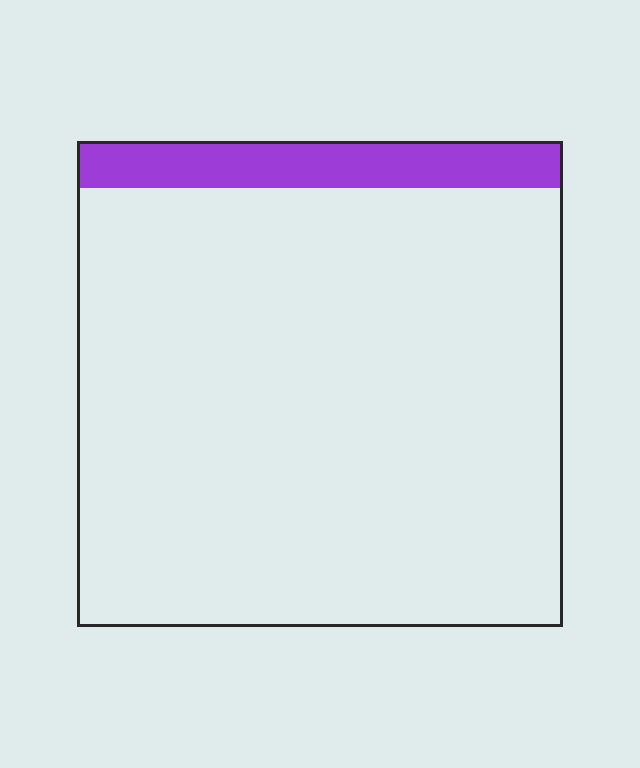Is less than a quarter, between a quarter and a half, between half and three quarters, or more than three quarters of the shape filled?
Less than a quarter.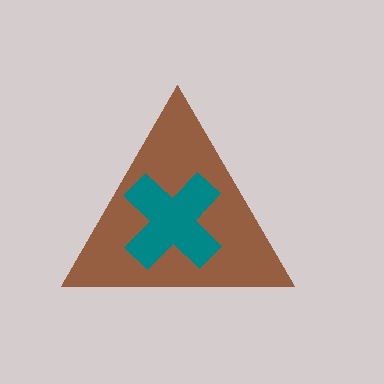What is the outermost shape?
The brown triangle.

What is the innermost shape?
The teal cross.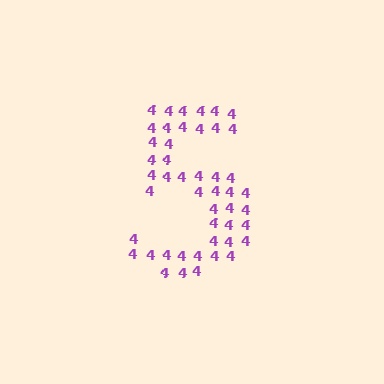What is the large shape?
The large shape is the digit 5.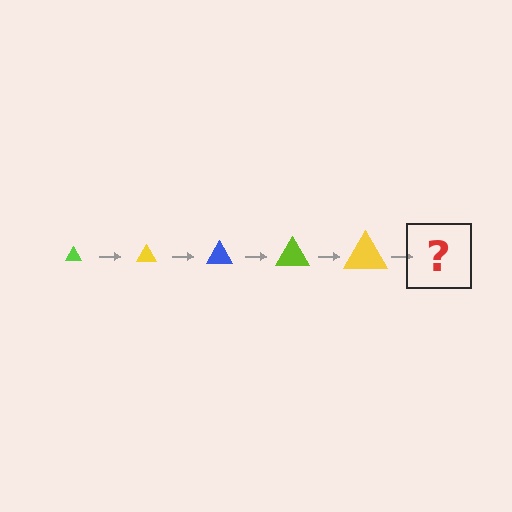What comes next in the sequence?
The next element should be a blue triangle, larger than the previous one.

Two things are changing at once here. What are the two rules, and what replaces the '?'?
The two rules are that the triangle grows larger each step and the color cycles through lime, yellow, and blue. The '?' should be a blue triangle, larger than the previous one.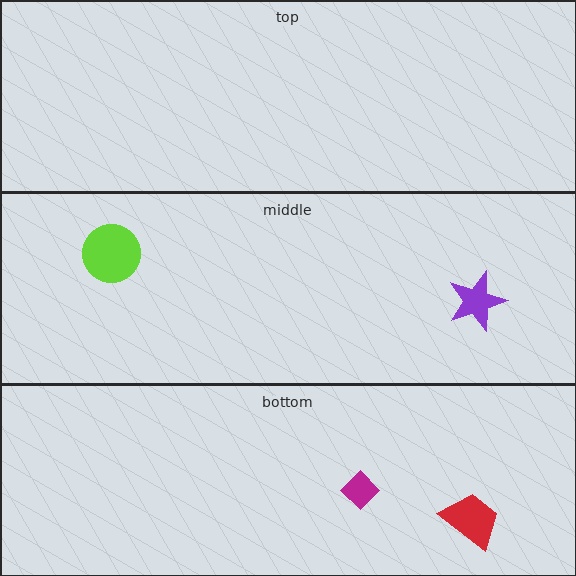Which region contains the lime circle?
The middle region.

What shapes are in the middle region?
The lime circle, the purple star.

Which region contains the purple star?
The middle region.